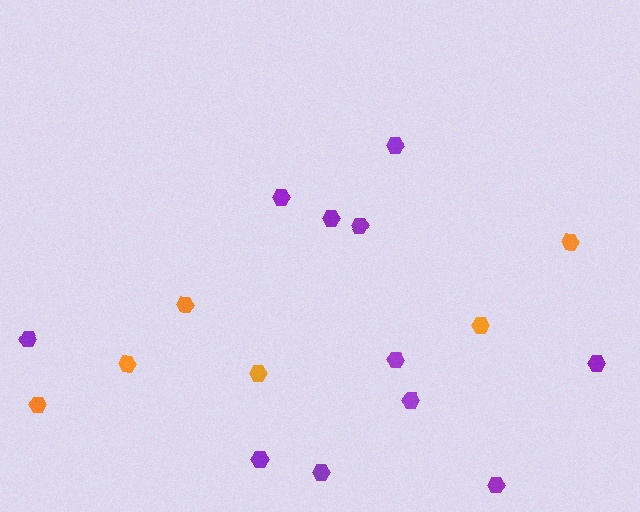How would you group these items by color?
There are 2 groups: one group of orange hexagons (6) and one group of purple hexagons (11).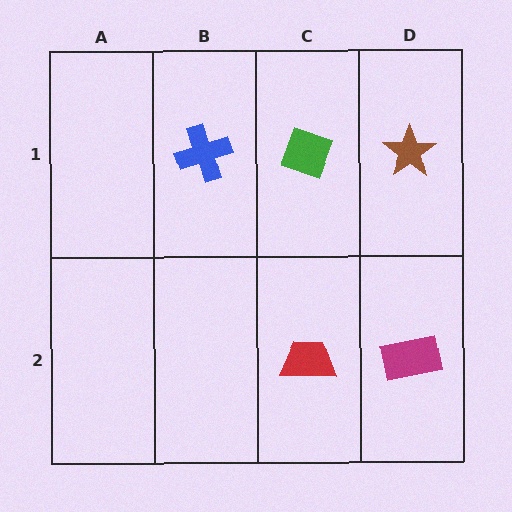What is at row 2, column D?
A magenta rectangle.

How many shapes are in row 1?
3 shapes.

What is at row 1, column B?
A blue cross.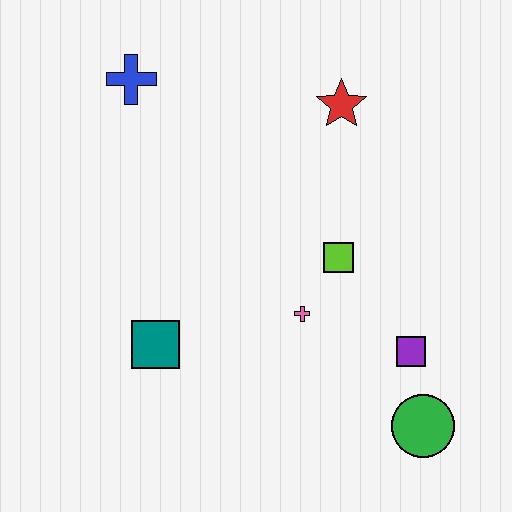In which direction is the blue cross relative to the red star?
The blue cross is to the left of the red star.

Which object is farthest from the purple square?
The blue cross is farthest from the purple square.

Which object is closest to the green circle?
The purple square is closest to the green circle.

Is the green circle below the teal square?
Yes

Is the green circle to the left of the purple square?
No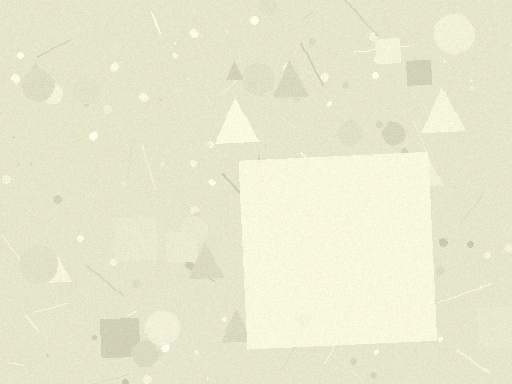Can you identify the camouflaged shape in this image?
The camouflaged shape is a square.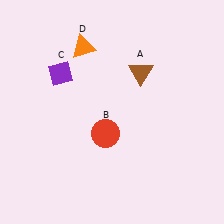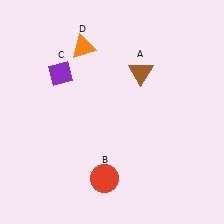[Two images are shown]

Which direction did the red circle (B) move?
The red circle (B) moved down.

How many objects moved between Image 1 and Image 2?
1 object moved between the two images.